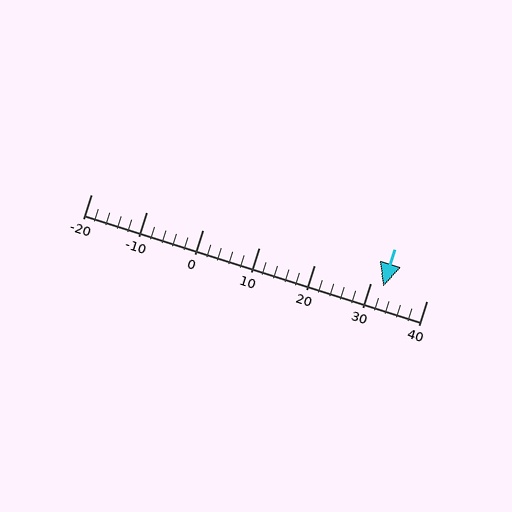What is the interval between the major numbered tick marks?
The major tick marks are spaced 10 units apart.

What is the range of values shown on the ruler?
The ruler shows values from -20 to 40.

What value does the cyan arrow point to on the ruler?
The cyan arrow points to approximately 32.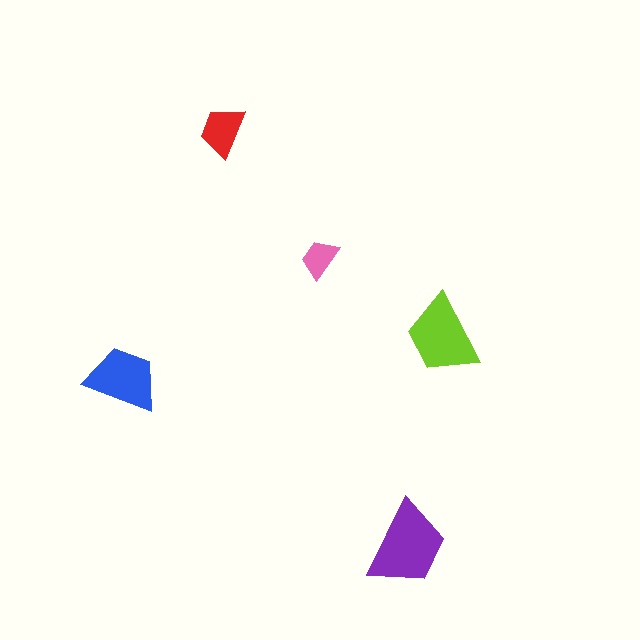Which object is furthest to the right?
The lime trapezoid is rightmost.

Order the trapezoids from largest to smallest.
the purple one, the lime one, the blue one, the red one, the pink one.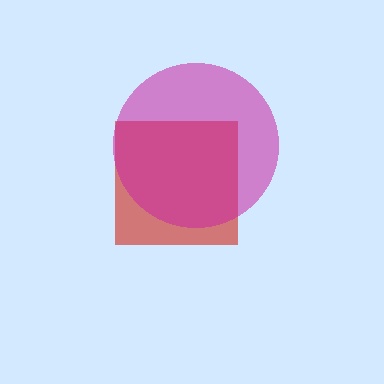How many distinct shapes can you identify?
There are 2 distinct shapes: a red square, a magenta circle.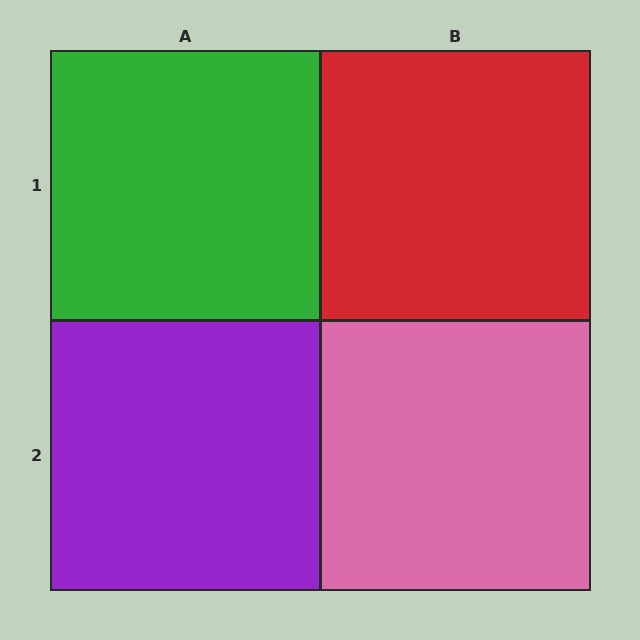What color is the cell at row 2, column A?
Purple.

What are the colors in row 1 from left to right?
Green, red.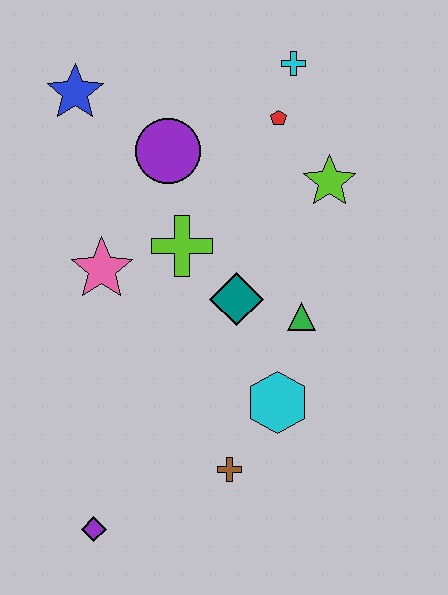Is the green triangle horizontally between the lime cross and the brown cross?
No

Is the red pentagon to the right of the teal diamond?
Yes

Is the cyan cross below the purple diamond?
No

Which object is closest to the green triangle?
The teal diamond is closest to the green triangle.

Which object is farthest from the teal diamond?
The purple diamond is farthest from the teal diamond.